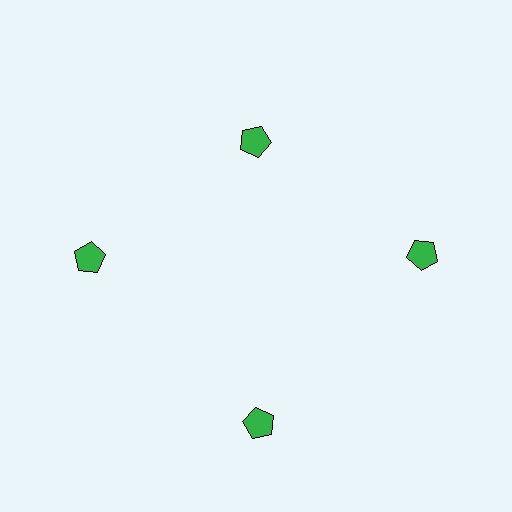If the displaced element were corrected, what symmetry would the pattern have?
It would have 4-fold rotational symmetry — the pattern would map onto itself every 90 degrees.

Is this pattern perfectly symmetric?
No. The 4 green pentagons are arranged in a ring, but one element near the 12 o'clock position is pulled inward toward the center, breaking the 4-fold rotational symmetry.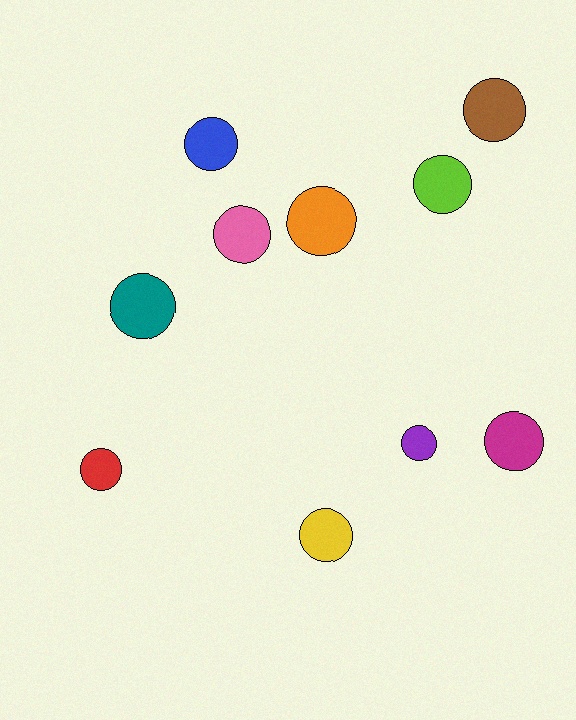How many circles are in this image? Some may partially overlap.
There are 10 circles.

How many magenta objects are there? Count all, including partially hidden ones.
There is 1 magenta object.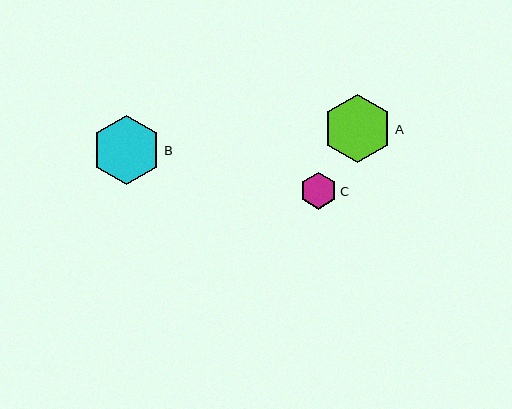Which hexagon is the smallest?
Hexagon C is the smallest with a size of approximately 37 pixels.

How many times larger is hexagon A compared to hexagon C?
Hexagon A is approximately 1.9 times the size of hexagon C.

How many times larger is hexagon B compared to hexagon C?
Hexagon B is approximately 1.9 times the size of hexagon C.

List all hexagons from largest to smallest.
From largest to smallest: B, A, C.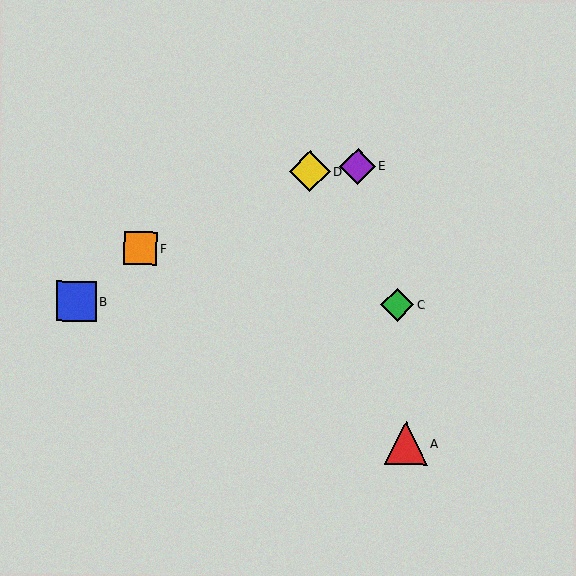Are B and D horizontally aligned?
No, B is at y≈301 and D is at y≈171.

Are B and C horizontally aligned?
Yes, both are at y≈301.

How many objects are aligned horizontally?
2 objects (B, C) are aligned horizontally.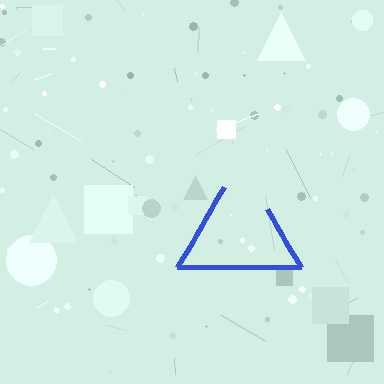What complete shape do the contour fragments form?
The contour fragments form a triangle.